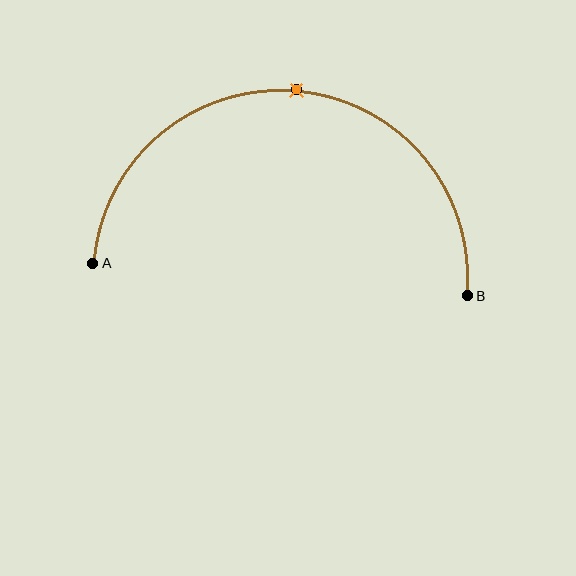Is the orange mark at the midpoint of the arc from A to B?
Yes. The orange mark lies on the arc at equal arc-length from both A and B — it is the arc midpoint.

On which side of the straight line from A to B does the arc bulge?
The arc bulges above the straight line connecting A and B.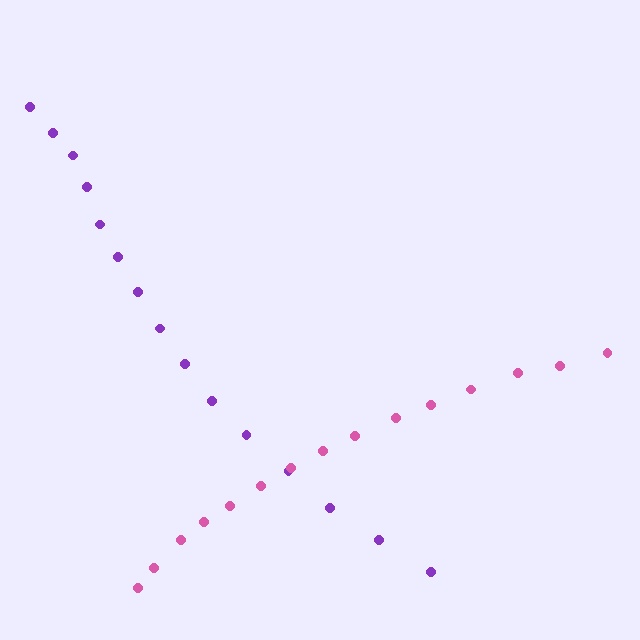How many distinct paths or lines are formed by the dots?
There are 2 distinct paths.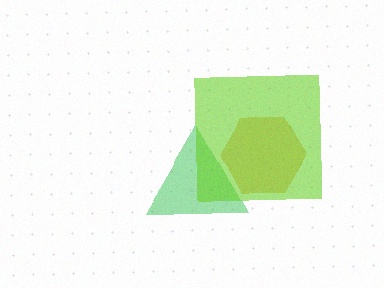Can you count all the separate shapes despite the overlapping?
Yes, there are 3 separate shapes.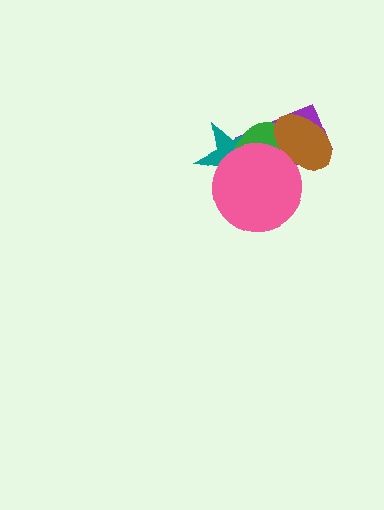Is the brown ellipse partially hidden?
Yes, it is partially covered by another shape.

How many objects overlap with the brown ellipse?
3 objects overlap with the brown ellipse.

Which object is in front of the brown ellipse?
The pink circle is in front of the brown ellipse.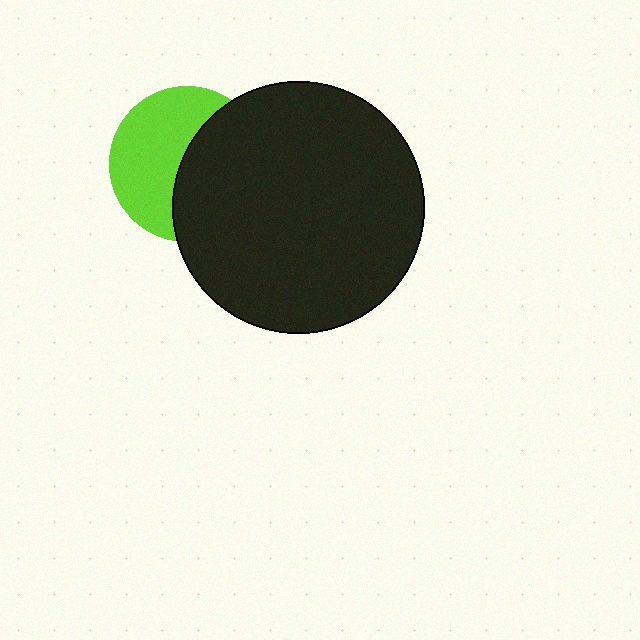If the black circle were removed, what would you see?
You would see the complete lime circle.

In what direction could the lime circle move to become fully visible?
The lime circle could move left. That would shift it out from behind the black circle entirely.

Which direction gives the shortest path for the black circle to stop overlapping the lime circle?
Moving right gives the shortest separation.